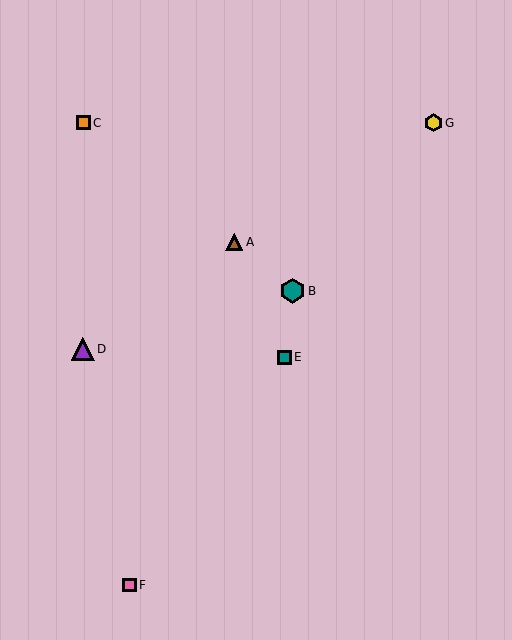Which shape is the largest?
The teal hexagon (labeled B) is the largest.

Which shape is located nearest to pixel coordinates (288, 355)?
The teal square (labeled E) at (284, 357) is nearest to that location.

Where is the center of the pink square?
The center of the pink square is at (129, 585).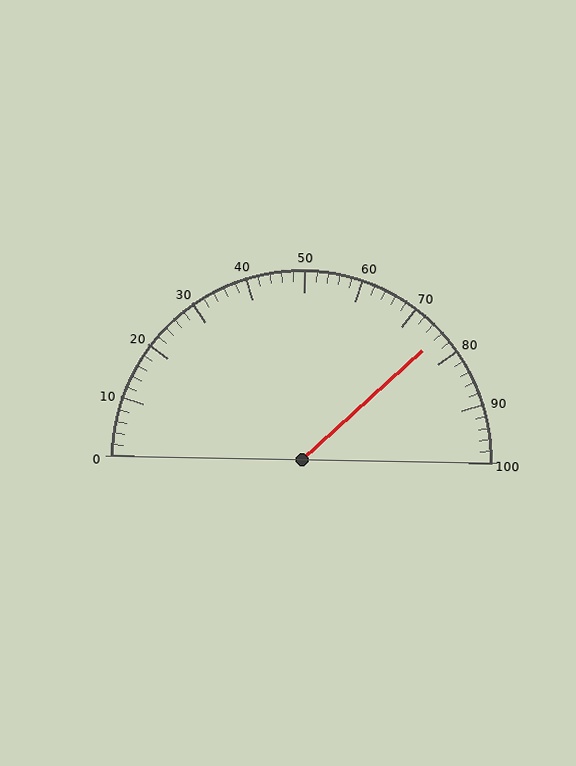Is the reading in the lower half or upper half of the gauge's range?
The reading is in the upper half of the range (0 to 100).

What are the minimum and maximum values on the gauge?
The gauge ranges from 0 to 100.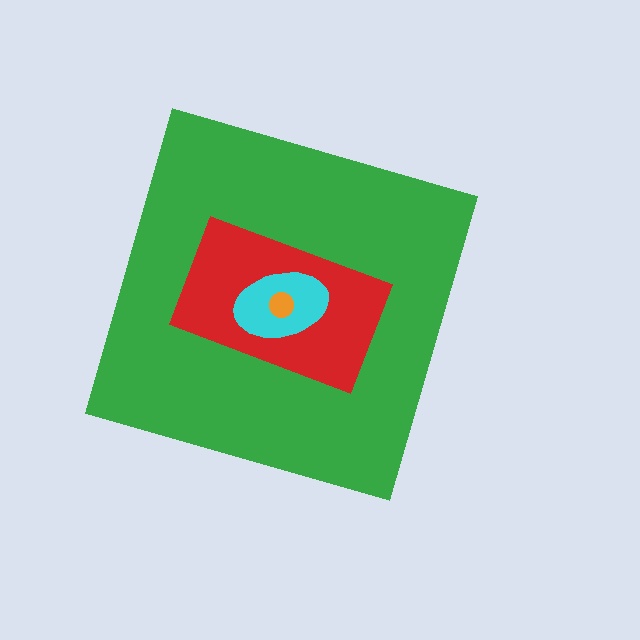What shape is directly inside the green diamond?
The red rectangle.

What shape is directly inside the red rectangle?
The cyan ellipse.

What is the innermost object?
The orange circle.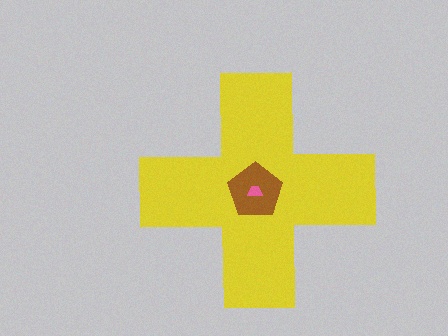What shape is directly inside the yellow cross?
The brown pentagon.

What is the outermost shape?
The yellow cross.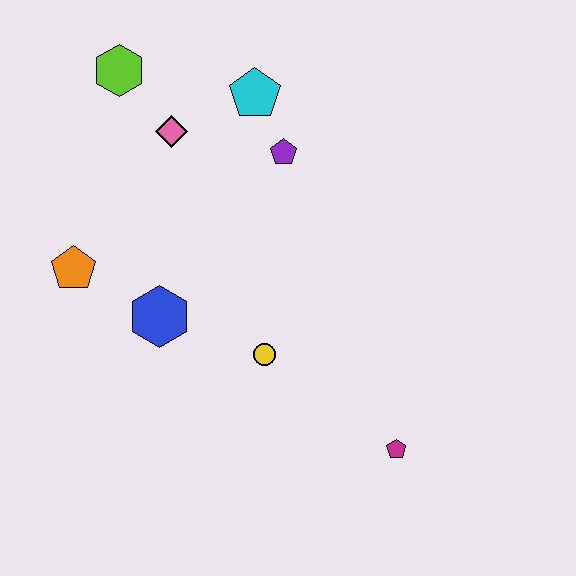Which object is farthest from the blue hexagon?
The magenta pentagon is farthest from the blue hexagon.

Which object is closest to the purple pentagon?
The cyan pentagon is closest to the purple pentagon.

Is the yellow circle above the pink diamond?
No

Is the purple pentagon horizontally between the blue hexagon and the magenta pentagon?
Yes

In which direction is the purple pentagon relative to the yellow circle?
The purple pentagon is above the yellow circle.